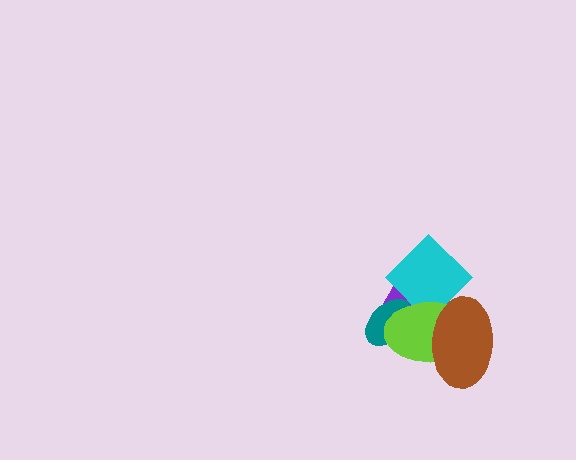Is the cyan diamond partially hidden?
Yes, it is partially covered by another shape.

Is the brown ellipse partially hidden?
No, no other shape covers it.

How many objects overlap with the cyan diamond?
4 objects overlap with the cyan diamond.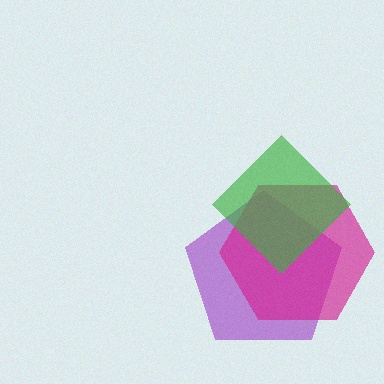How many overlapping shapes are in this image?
There are 3 overlapping shapes in the image.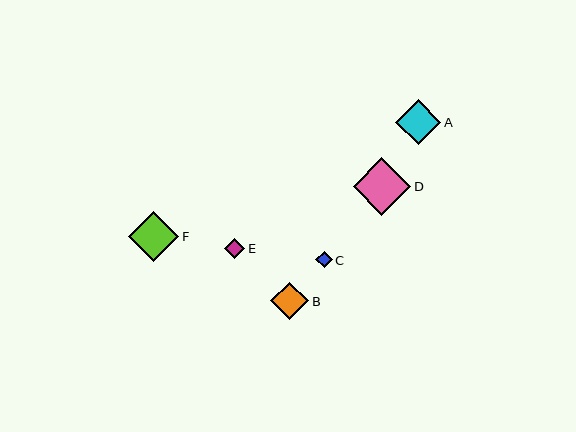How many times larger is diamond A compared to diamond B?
Diamond A is approximately 1.2 times the size of diamond B.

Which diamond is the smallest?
Diamond C is the smallest with a size of approximately 16 pixels.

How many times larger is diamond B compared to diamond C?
Diamond B is approximately 2.4 times the size of diamond C.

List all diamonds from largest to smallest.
From largest to smallest: D, F, A, B, E, C.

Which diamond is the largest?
Diamond D is the largest with a size of approximately 57 pixels.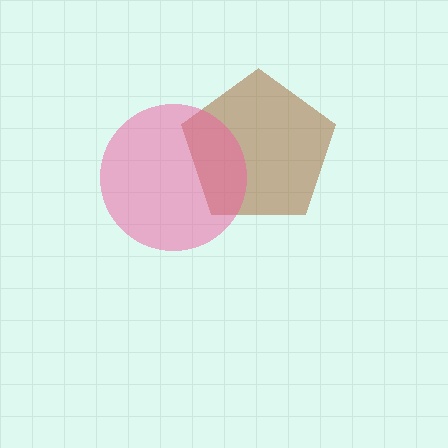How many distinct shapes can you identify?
There are 2 distinct shapes: a brown pentagon, a pink circle.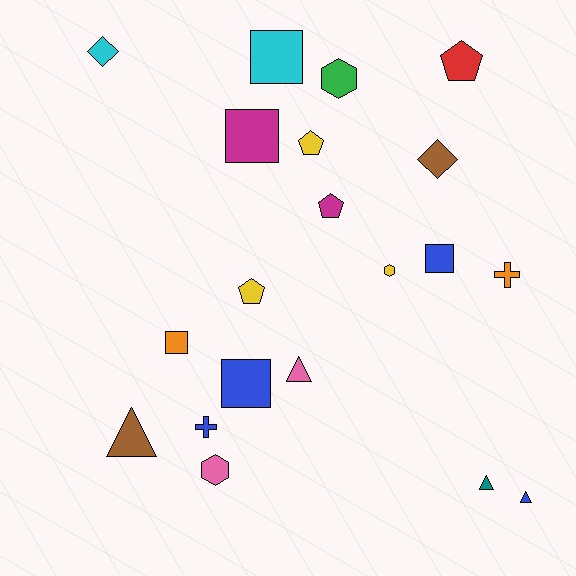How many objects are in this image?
There are 20 objects.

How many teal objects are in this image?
There is 1 teal object.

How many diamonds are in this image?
There are 2 diamonds.